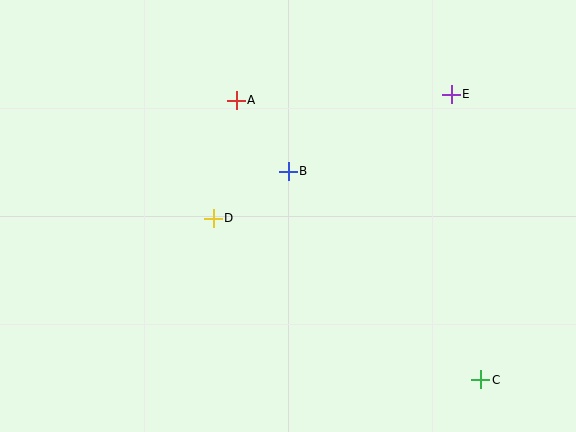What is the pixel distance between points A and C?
The distance between A and C is 371 pixels.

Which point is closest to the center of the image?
Point B at (288, 171) is closest to the center.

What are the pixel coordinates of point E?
Point E is at (451, 94).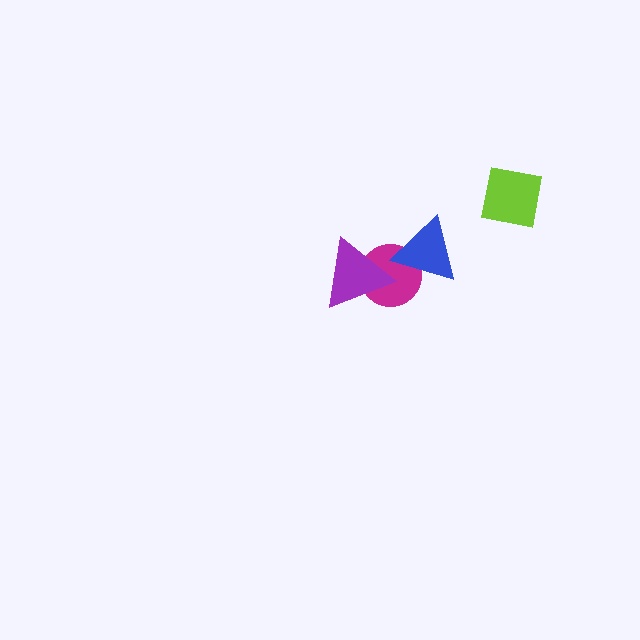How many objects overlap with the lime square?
0 objects overlap with the lime square.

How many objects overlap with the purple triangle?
1 object overlaps with the purple triangle.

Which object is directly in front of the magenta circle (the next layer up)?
The purple triangle is directly in front of the magenta circle.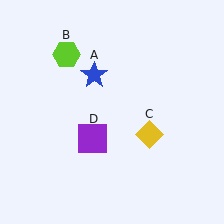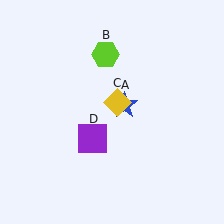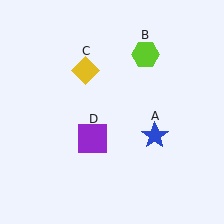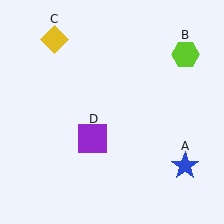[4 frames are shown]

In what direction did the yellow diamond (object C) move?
The yellow diamond (object C) moved up and to the left.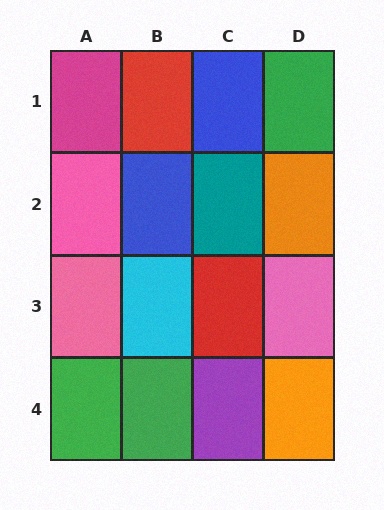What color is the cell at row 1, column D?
Green.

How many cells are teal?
1 cell is teal.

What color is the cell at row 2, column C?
Teal.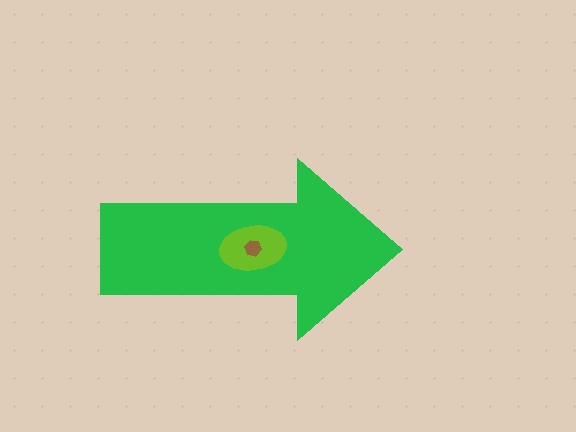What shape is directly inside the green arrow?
The lime ellipse.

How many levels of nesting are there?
3.